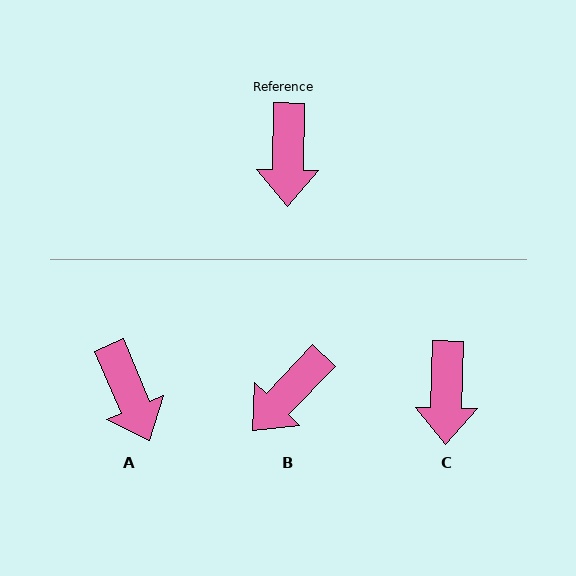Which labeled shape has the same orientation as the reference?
C.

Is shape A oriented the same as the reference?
No, it is off by about 24 degrees.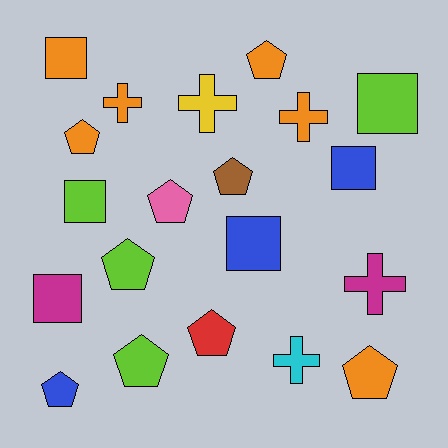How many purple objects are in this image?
There are no purple objects.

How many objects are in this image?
There are 20 objects.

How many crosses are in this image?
There are 5 crosses.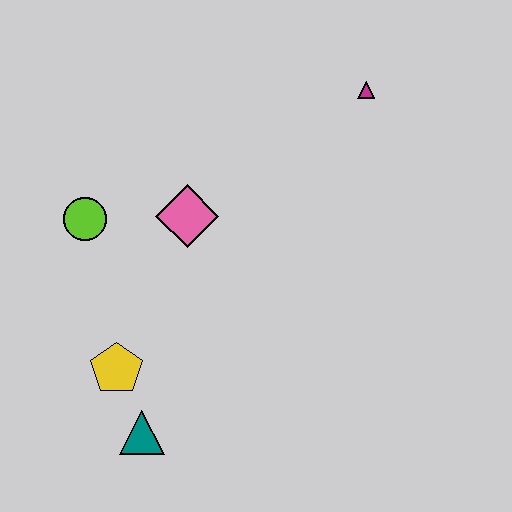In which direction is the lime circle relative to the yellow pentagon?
The lime circle is above the yellow pentagon.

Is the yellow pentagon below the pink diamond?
Yes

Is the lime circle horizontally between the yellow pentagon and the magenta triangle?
No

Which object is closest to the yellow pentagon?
The teal triangle is closest to the yellow pentagon.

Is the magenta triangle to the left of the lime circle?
No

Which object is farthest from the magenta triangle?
The teal triangle is farthest from the magenta triangle.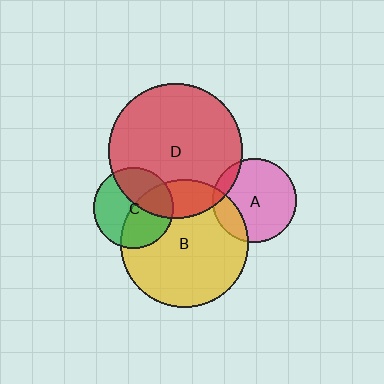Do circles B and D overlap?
Yes.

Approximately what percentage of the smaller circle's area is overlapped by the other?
Approximately 20%.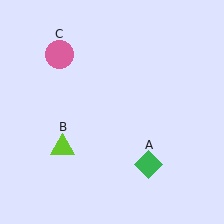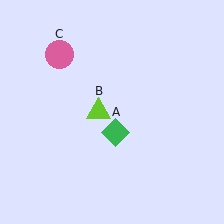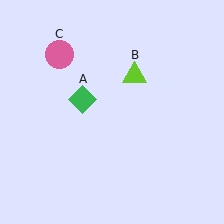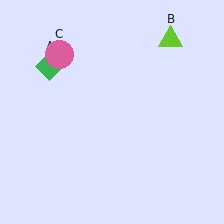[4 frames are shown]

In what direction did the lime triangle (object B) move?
The lime triangle (object B) moved up and to the right.